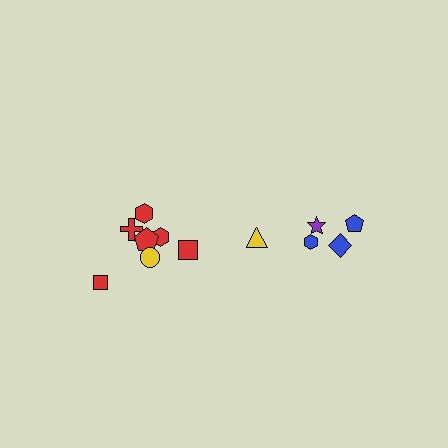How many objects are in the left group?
There are 7 objects.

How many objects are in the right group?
There are 5 objects.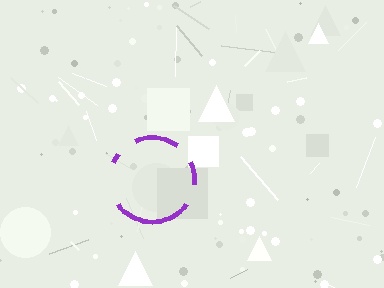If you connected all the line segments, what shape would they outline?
They would outline a circle.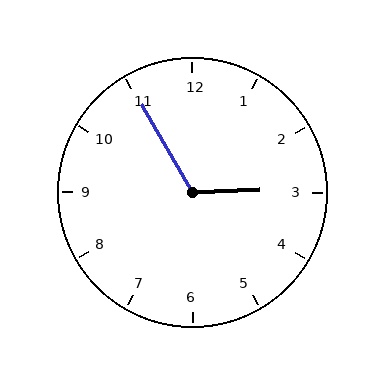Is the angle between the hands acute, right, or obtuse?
It is obtuse.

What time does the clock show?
2:55.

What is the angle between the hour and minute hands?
Approximately 118 degrees.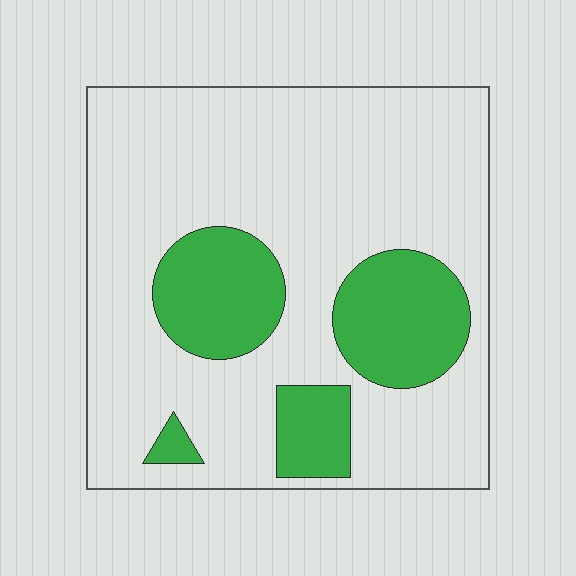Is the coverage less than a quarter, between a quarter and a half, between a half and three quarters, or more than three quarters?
Less than a quarter.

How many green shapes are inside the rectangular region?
4.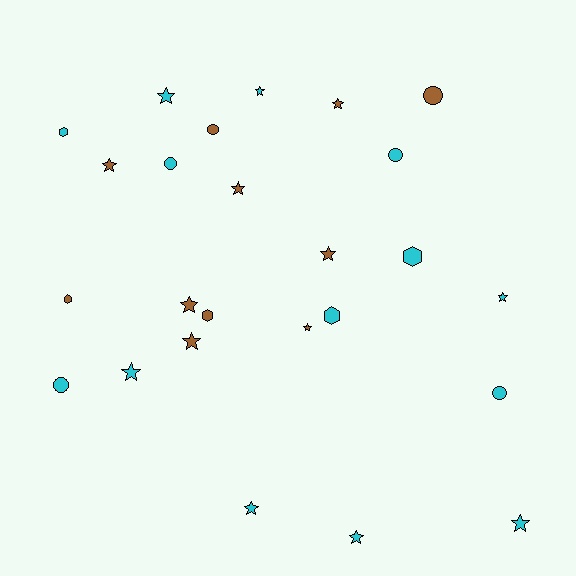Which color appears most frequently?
Cyan, with 14 objects.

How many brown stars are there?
There are 7 brown stars.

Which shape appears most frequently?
Star, with 14 objects.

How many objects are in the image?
There are 25 objects.